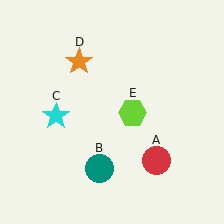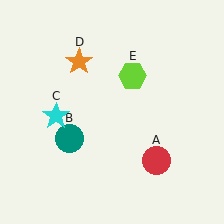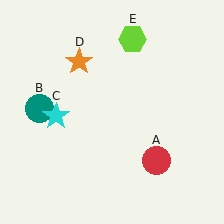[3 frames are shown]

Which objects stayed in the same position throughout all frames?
Red circle (object A) and cyan star (object C) and orange star (object D) remained stationary.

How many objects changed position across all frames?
2 objects changed position: teal circle (object B), lime hexagon (object E).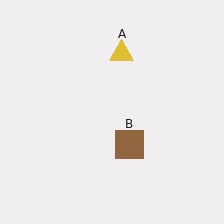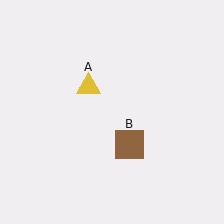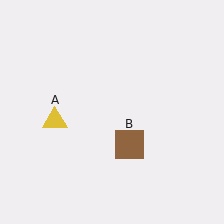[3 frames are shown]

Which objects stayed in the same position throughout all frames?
Brown square (object B) remained stationary.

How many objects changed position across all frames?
1 object changed position: yellow triangle (object A).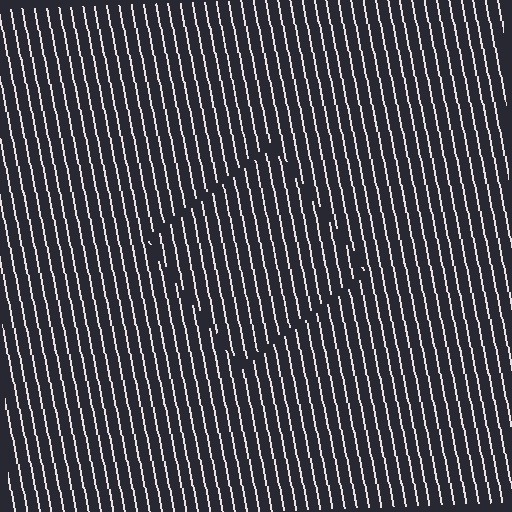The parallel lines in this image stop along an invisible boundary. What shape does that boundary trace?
An illusory square. The interior of the shape contains the same grating, shifted by half a period — the contour is defined by the phase discontinuity where line-ends from the inner and outer gratings abut.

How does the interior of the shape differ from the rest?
The interior of the shape contains the same grating, shifted by half a period — the contour is defined by the phase discontinuity where line-ends from the inner and outer gratings abut.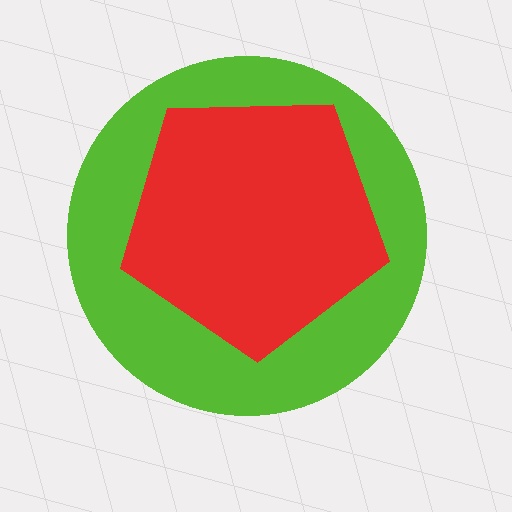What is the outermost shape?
The lime circle.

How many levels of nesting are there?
2.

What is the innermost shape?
The red pentagon.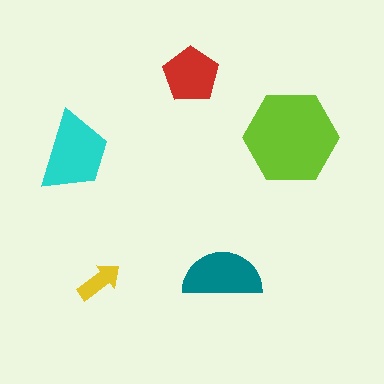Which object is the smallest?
The yellow arrow.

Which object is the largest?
The lime hexagon.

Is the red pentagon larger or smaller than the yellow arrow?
Larger.